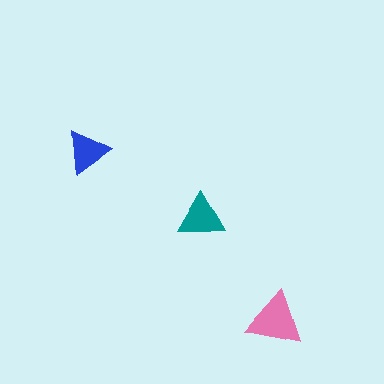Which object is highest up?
The blue triangle is topmost.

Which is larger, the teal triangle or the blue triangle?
The teal one.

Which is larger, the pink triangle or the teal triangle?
The pink one.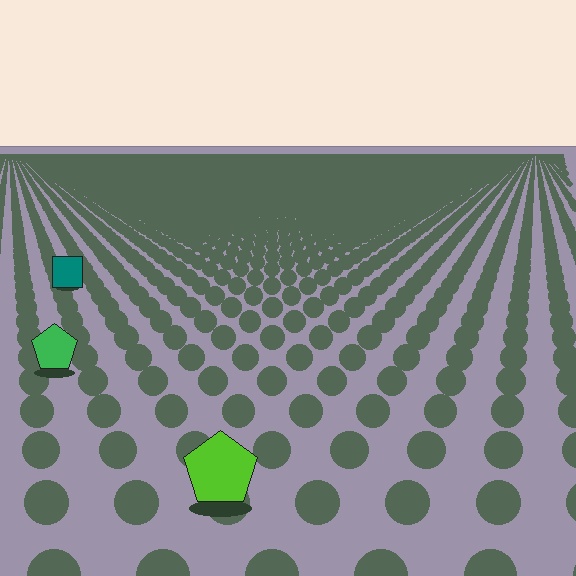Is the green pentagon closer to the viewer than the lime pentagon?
No. The lime pentagon is closer — you can tell from the texture gradient: the ground texture is coarser near it.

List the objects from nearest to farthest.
From nearest to farthest: the lime pentagon, the green pentagon, the teal square.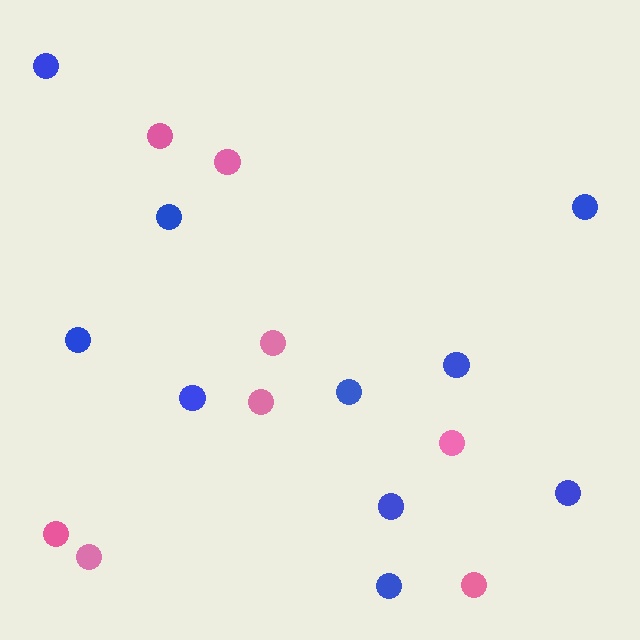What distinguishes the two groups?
There are 2 groups: one group of blue circles (10) and one group of pink circles (8).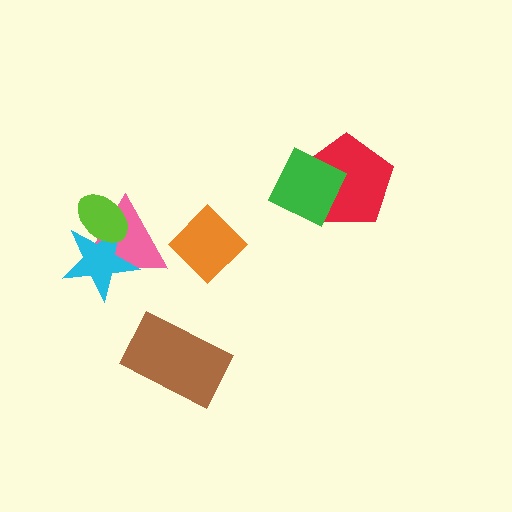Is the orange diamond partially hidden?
No, no other shape covers it.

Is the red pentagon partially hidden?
Yes, it is partially covered by another shape.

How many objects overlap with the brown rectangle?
0 objects overlap with the brown rectangle.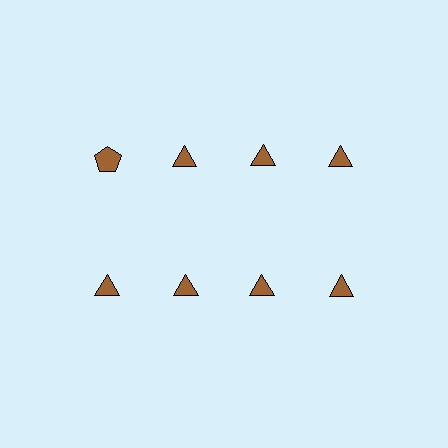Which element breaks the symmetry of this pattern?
The brown pentagon in the top row, leftmost column breaks the symmetry. All other shapes are brown triangles.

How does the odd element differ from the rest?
It has a different shape: pentagon instead of triangle.